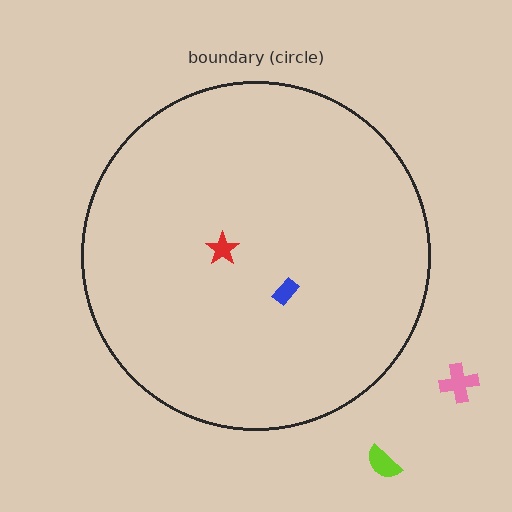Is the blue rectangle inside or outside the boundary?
Inside.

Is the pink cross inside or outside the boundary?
Outside.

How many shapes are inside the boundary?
2 inside, 2 outside.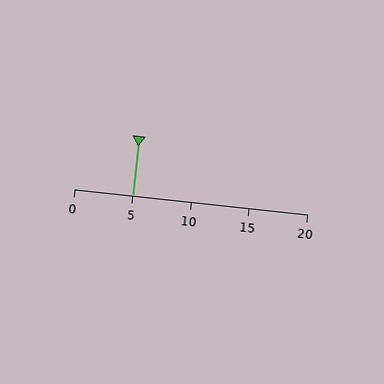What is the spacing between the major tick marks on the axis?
The major ticks are spaced 5 apart.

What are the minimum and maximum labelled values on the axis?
The axis runs from 0 to 20.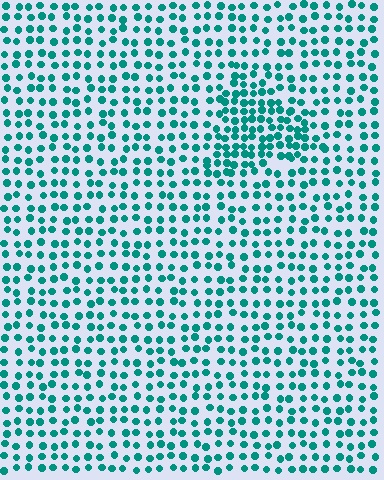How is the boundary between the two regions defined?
The boundary is defined by a change in element density (approximately 1.8x ratio). All elements are the same color, size, and shape.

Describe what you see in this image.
The image contains small teal elements arranged at two different densities. A triangle-shaped region is visible where the elements are more densely packed than the surrounding area.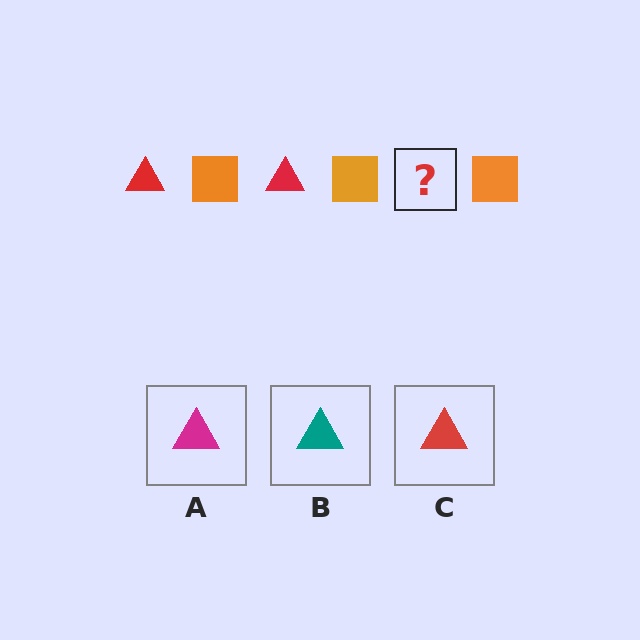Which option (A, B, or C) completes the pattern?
C.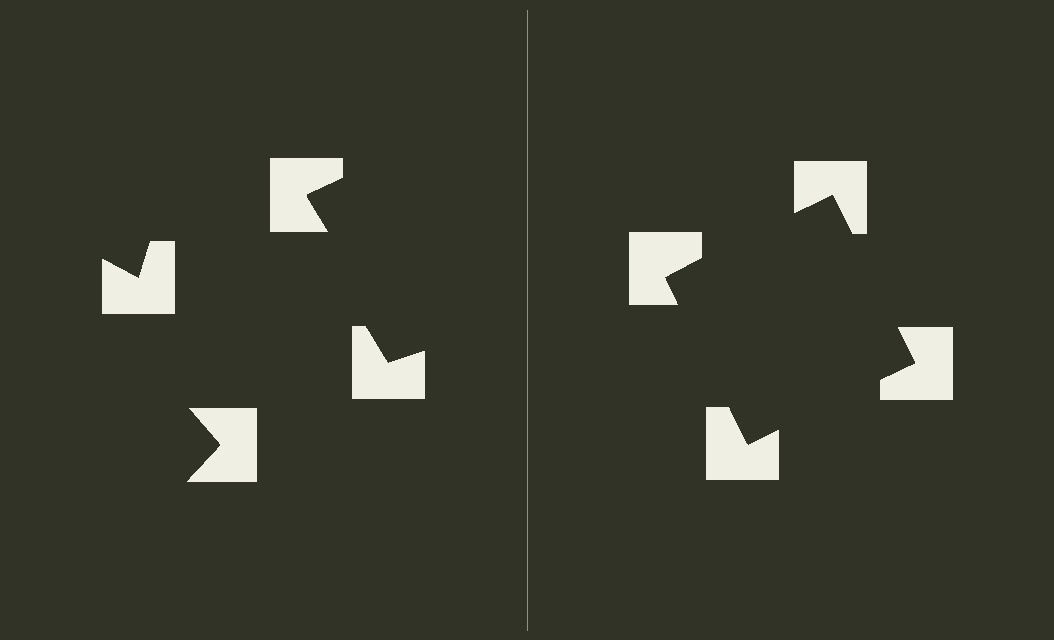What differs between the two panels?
The notched squares are positioned identically on both sides; only the wedge orientations differ. On the right they align to a square; on the left they are misaligned.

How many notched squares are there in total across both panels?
8 — 4 on each side.